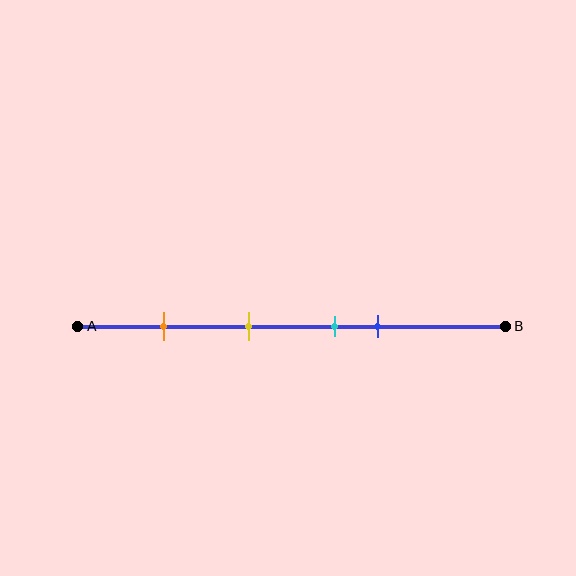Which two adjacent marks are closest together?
The cyan and blue marks are the closest adjacent pair.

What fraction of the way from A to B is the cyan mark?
The cyan mark is approximately 60% (0.6) of the way from A to B.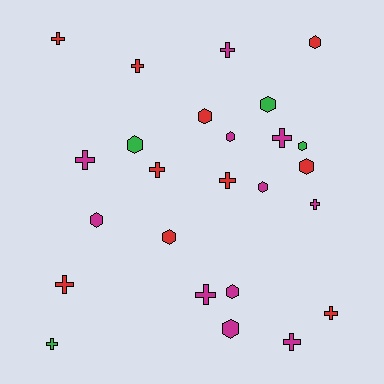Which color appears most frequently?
Magenta, with 11 objects.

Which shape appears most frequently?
Cross, with 13 objects.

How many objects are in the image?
There are 25 objects.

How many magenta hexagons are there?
There are 5 magenta hexagons.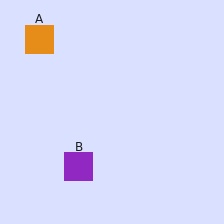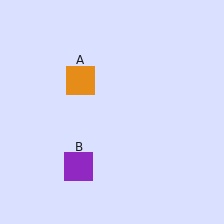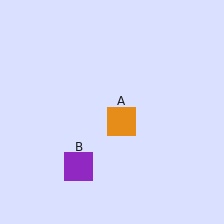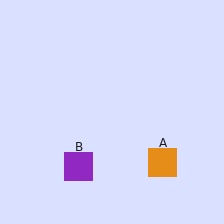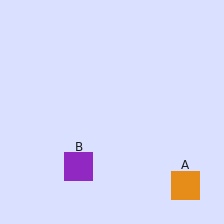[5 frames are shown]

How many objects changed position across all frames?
1 object changed position: orange square (object A).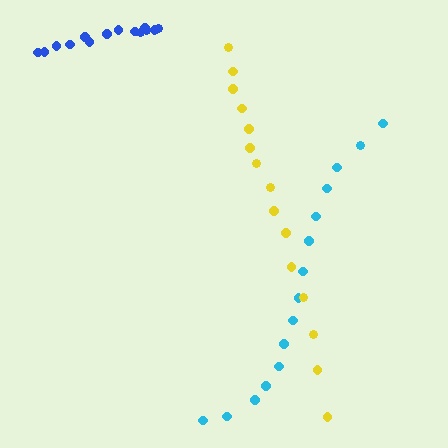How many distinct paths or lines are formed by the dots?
There are 3 distinct paths.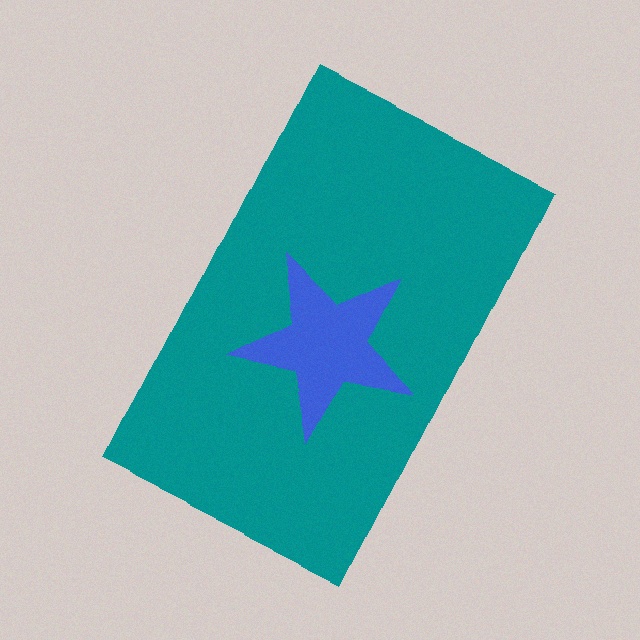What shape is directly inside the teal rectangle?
The blue star.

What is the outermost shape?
The teal rectangle.